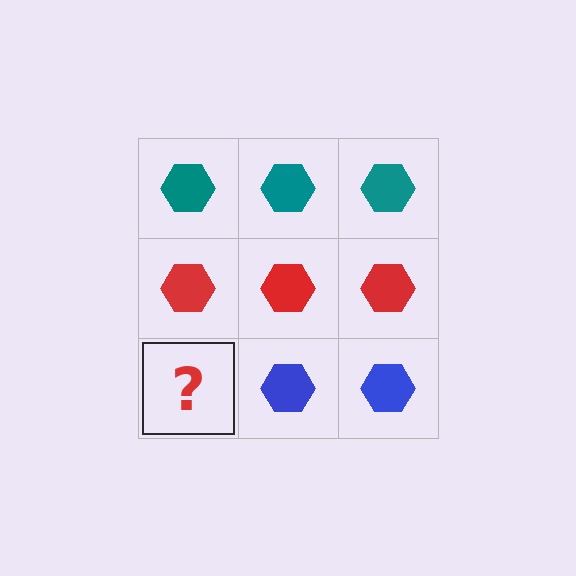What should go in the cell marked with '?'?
The missing cell should contain a blue hexagon.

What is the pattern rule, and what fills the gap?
The rule is that each row has a consistent color. The gap should be filled with a blue hexagon.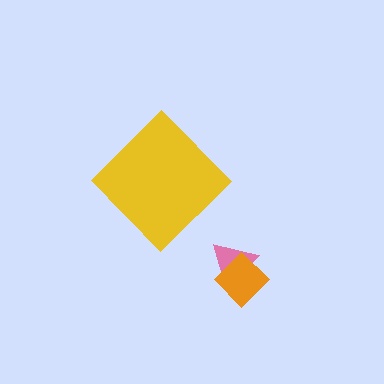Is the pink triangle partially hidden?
Yes, it is partially covered by another shape.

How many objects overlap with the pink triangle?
1 object overlaps with the pink triangle.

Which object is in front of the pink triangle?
The orange diamond is in front of the pink triangle.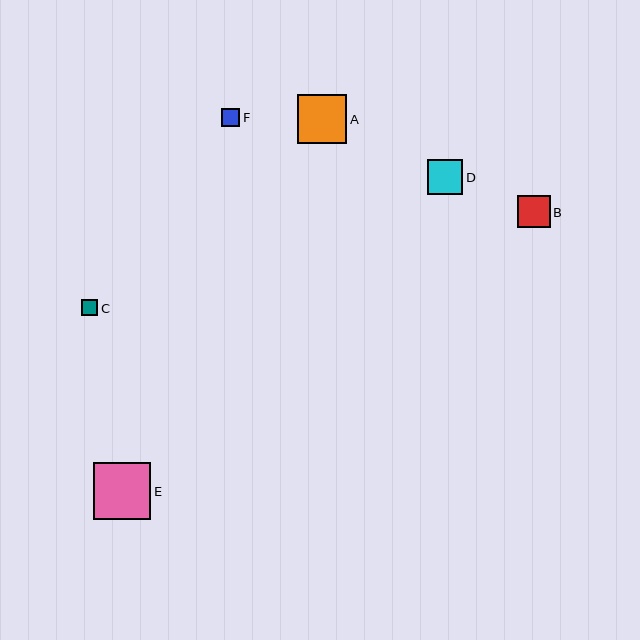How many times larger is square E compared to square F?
Square E is approximately 3.2 times the size of square F.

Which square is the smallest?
Square C is the smallest with a size of approximately 17 pixels.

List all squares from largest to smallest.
From largest to smallest: E, A, D, B, F, C.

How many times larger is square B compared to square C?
Square B is approximately 2.0 times the size of square C.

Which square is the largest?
Square E is the largest with a size of approximately 57 pixels.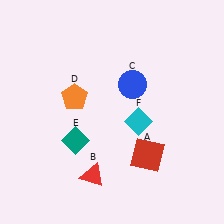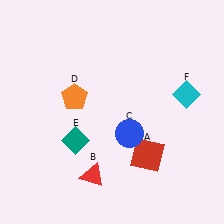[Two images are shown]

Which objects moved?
The objects that moved are: the blue circle (C), the cyan diamond (F).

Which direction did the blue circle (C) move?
The blue circle (C) moved down.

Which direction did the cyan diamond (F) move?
The cyan diamond (F) moved right.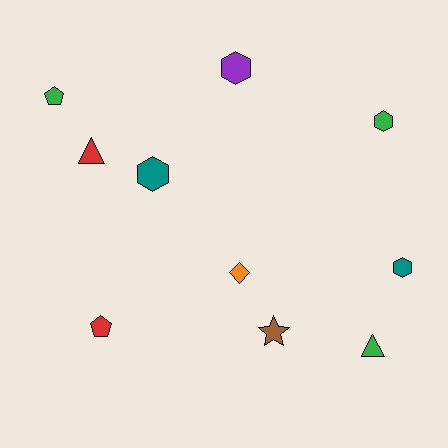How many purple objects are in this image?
There is 1 purple object.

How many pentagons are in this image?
There are 2 pentagons.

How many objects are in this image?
There are 10 objects.